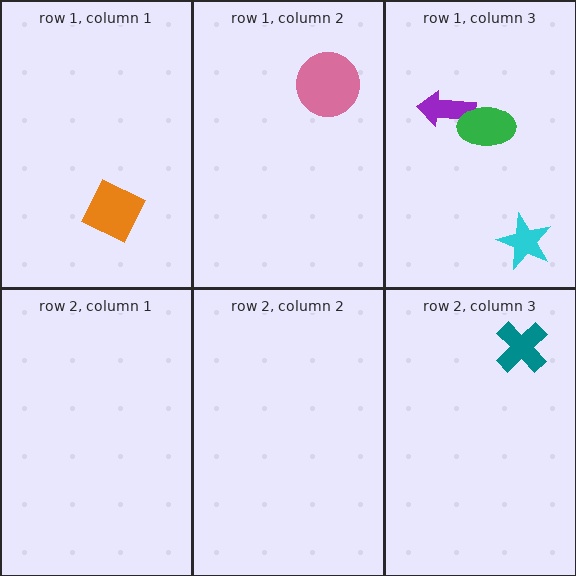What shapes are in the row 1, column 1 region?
The orange diamond.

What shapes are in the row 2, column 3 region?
The teal cross.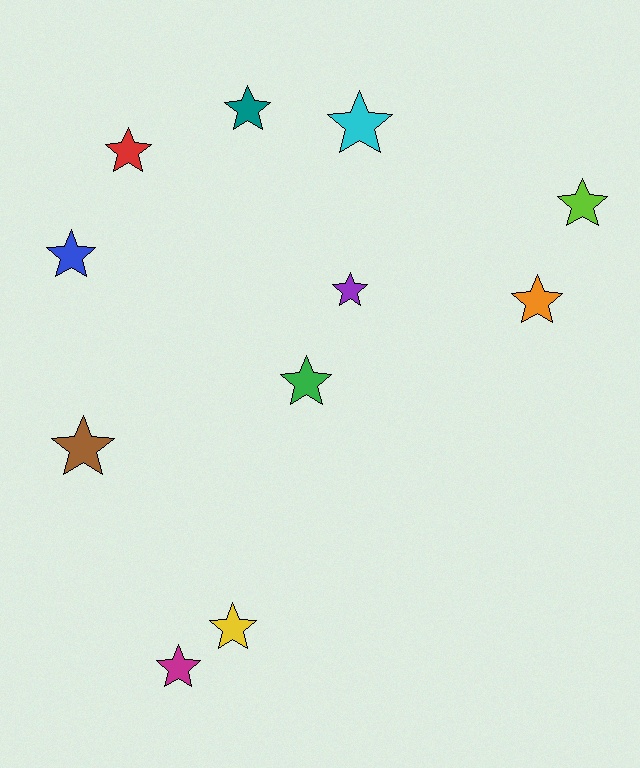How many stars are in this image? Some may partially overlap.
There are 11 stars.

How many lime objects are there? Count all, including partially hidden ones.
There is 1 lime object.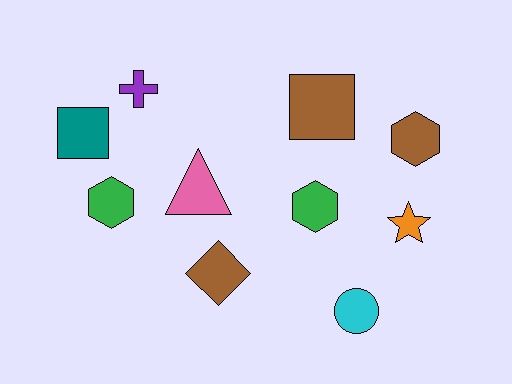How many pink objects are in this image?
There is 1 pink object.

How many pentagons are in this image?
There are no pentagons.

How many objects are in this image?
There are 10 objects.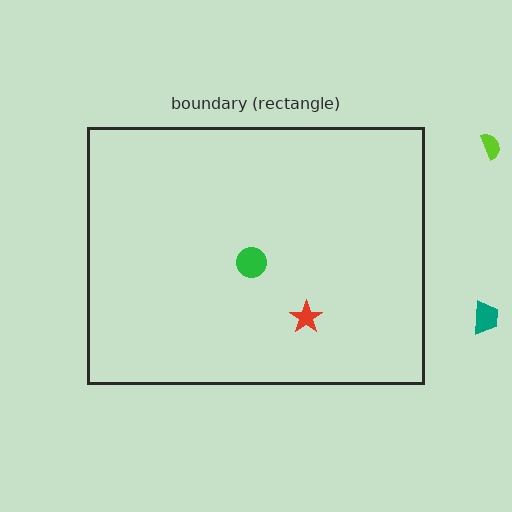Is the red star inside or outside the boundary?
Inside.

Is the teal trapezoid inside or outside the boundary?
Outside.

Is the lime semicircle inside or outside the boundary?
Outside.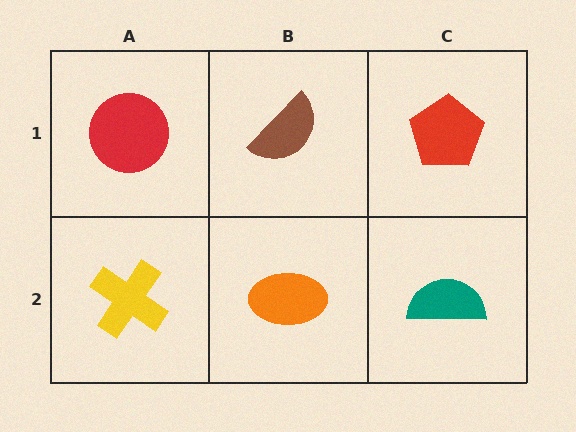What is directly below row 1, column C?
A teal semicircle.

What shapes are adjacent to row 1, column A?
A yellow cross (row 2, column A), a brown semicircle (row 1, column B).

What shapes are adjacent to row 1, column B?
An orange ellipse (row 2, column B), a red circle (row 1, column A), a red pentagon (row 1, column C).